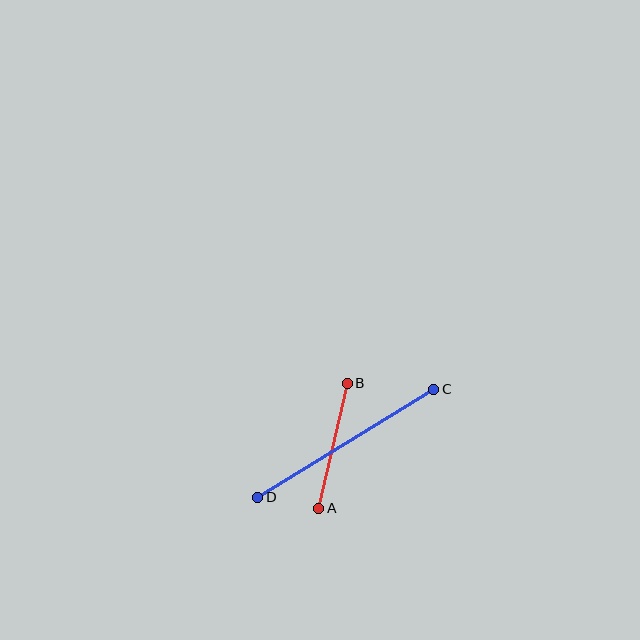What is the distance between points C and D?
The distance is approximately 206 pixels.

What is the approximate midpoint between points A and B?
The midpoint is at approximately (333, 446) pixels.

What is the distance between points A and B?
The distance is approximately 128 pixels.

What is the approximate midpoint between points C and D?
The midpoint is at approximately (346, 443) pixels.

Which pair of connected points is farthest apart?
Points C and D are farthest apart.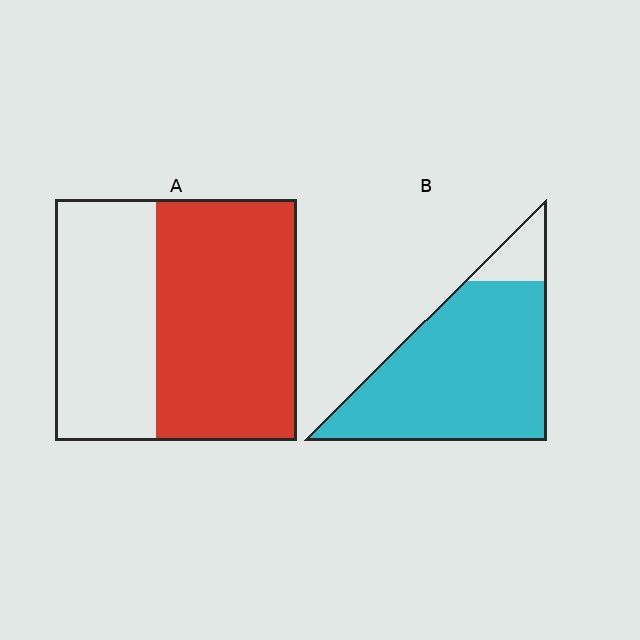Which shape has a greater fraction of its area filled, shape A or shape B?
Shape B.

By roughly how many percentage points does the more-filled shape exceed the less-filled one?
By roughly 30 percentage points (B over A).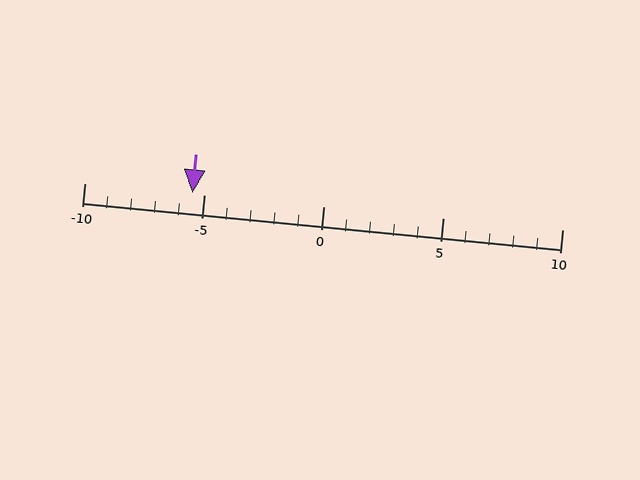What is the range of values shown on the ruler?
The ruler shows values from -10 to 10.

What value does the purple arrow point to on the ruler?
The purple arrow points to approximately -6.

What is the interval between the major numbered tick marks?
The major tick marks are spaced 5 units apart.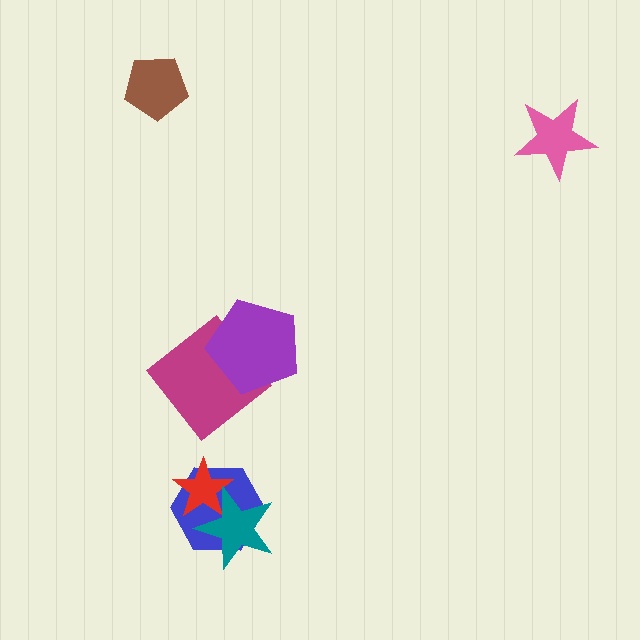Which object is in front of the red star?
The teal star is in front of the red star.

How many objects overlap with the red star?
2 objects overlap with the red star.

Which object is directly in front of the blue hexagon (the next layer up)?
The red star is directly in front of the blue hexagon.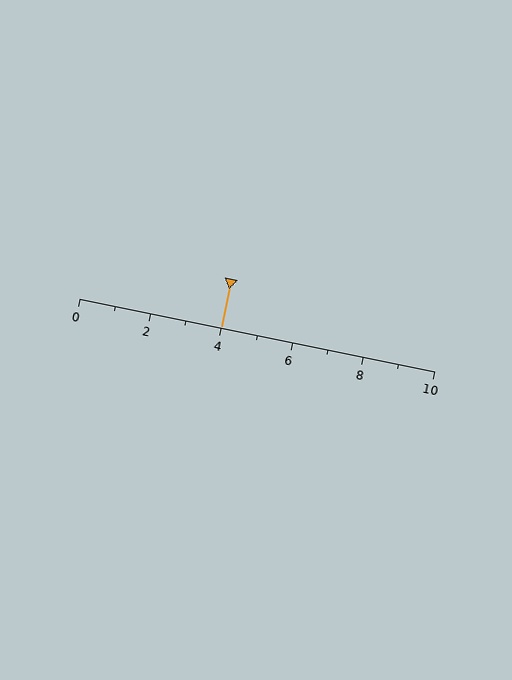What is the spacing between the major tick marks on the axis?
The major ticks are spaced 2 apart.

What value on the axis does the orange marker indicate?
The marker indicates approximately 4.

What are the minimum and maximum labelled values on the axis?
The axis runs from 0 to 10.